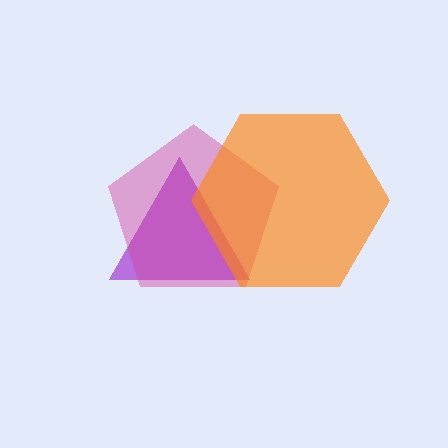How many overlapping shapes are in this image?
There are 3 overlapping shapes in the image.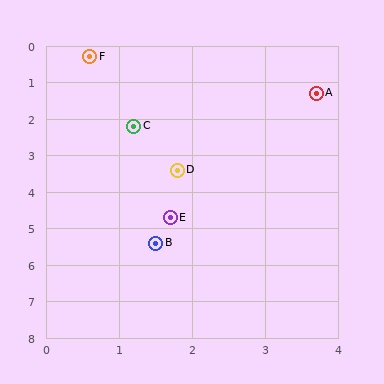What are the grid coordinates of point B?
Point B is at approximately (1.5, 5.4).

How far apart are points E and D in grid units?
Points E and D are about 1.3 grid units apart.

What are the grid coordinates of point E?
Point E is at approximately (1.7, 4.7).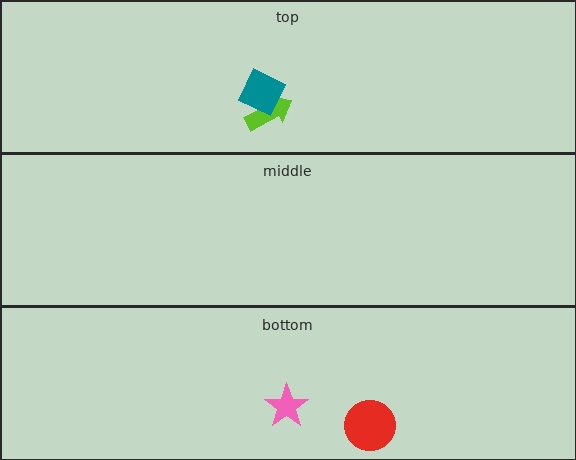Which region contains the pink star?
The bottom region.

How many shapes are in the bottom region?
2.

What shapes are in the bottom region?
The pink star, the red circle.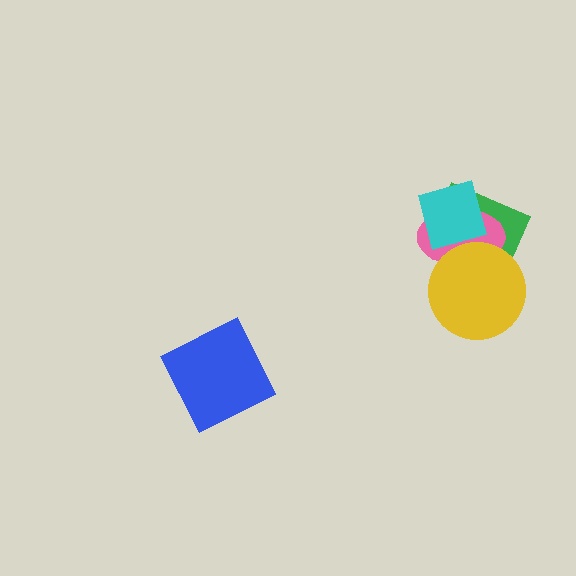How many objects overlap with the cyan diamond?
2 objects overlap with the cyan diamond.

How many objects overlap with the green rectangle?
3 objects overlap with the green rectangle.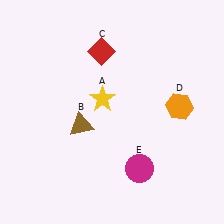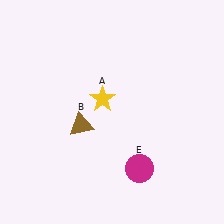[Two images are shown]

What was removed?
The orange hexagon (D), the red diamond (C) were removed in Image 2.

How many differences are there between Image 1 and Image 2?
There are 2 differences between the two images.